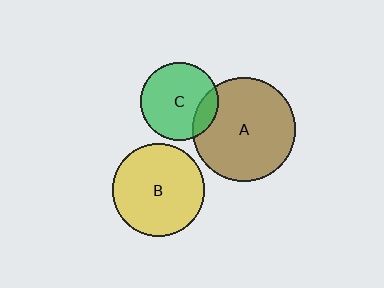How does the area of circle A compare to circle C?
Approximately 1.8 times.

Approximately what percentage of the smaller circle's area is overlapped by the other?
Approximately 15%.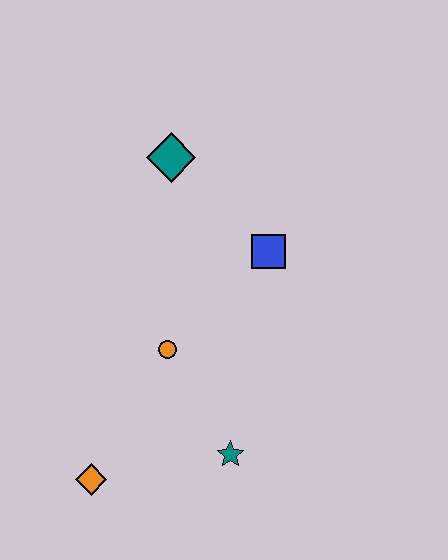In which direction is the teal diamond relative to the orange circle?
The teal diamond is above the orange circle.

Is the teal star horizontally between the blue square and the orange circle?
Yes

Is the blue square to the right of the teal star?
Yes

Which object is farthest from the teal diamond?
The orange diamond is farthest from the teal diamond.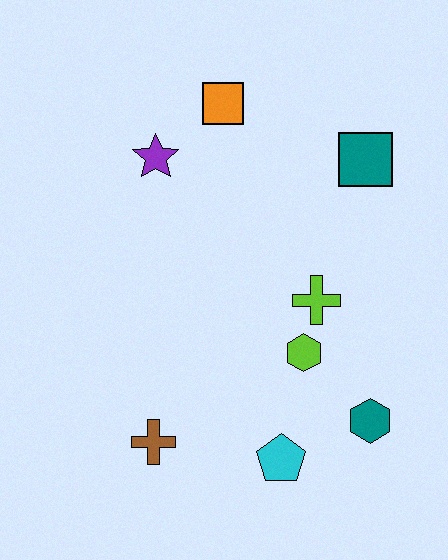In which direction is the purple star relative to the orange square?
The purple star is to the left of the orange square.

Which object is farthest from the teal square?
The brown cross is farthest from the teal square.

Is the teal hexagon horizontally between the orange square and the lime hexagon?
No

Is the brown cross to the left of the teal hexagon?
Yes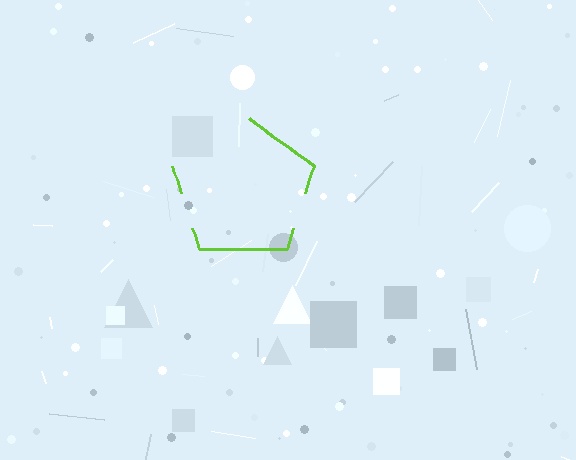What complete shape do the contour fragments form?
The contour fragments form a pentagon.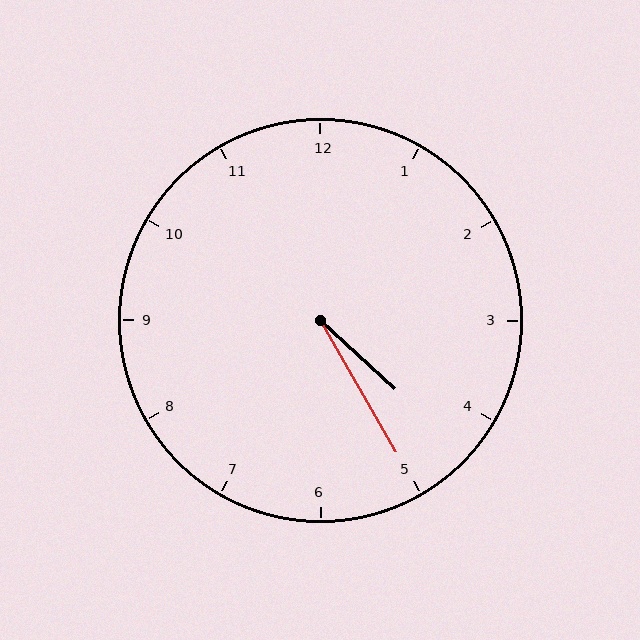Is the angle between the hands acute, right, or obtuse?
It is acute.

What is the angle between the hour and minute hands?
Approximately 18 degrees.